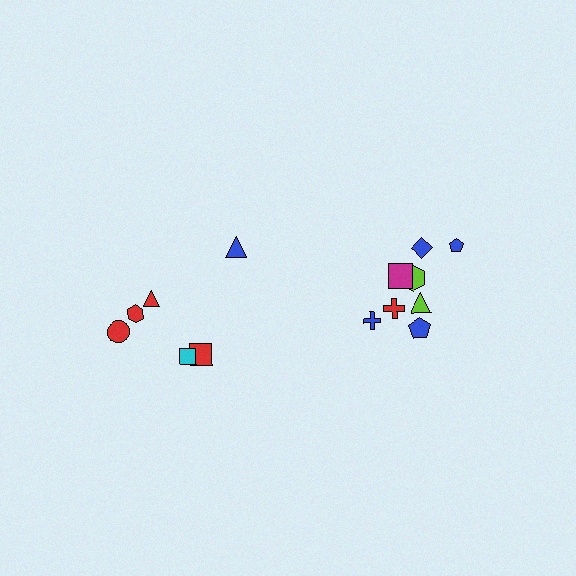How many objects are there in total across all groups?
There are 14 objects.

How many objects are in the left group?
There are 6 objects.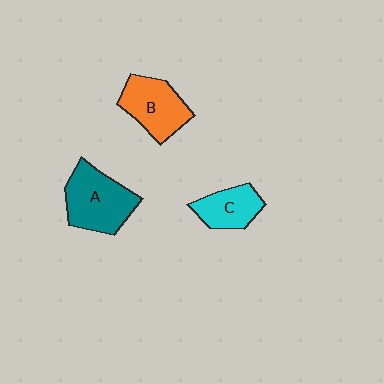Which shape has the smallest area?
Shape C (cyan).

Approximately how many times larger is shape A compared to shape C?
Approximately 1.6 times.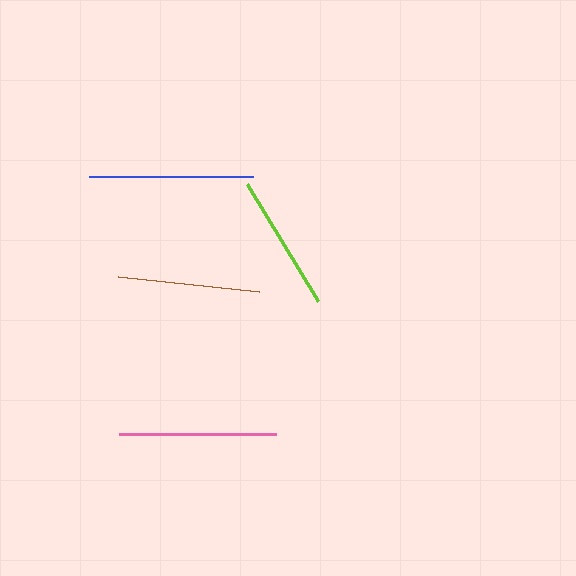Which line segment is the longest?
The blue line is the longest at approximately 164 pixels.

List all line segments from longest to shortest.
From longest to shortest: blue, pink, brown, lime.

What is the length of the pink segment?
The pink segment is approximately 158 pixels long.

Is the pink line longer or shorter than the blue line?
The blue line is longer than the pink line.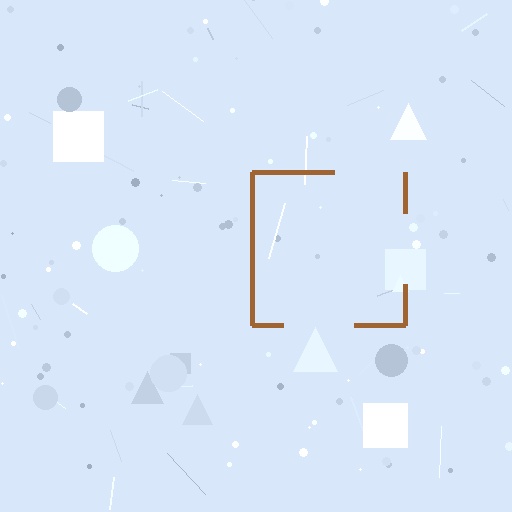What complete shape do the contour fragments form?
The contour fragments form a square.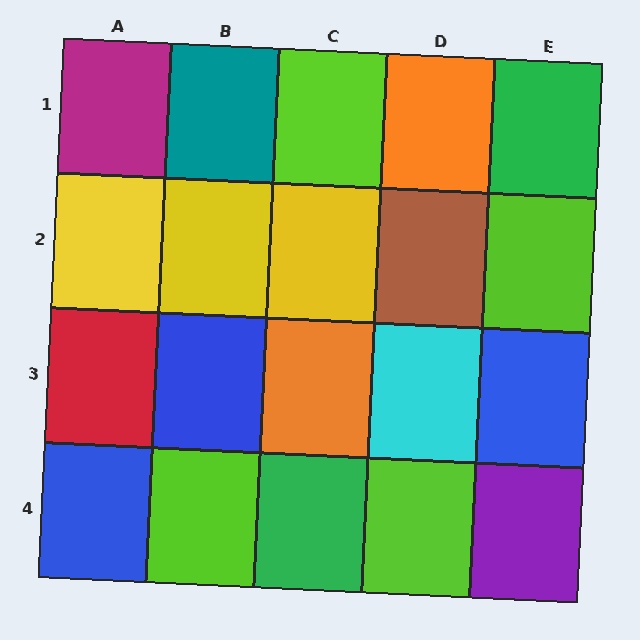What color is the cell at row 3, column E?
Blue.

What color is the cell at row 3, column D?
Cyan.